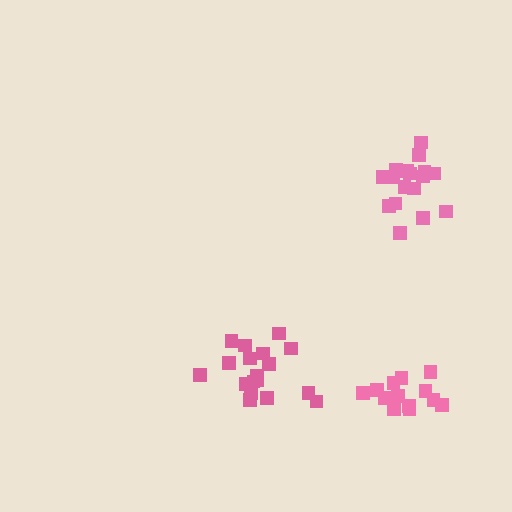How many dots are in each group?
Group 1: 18 dots, Group 2: 18 dots, Group 3: 13 dots (49 total).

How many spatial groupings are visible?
There are 3 spatial groupings.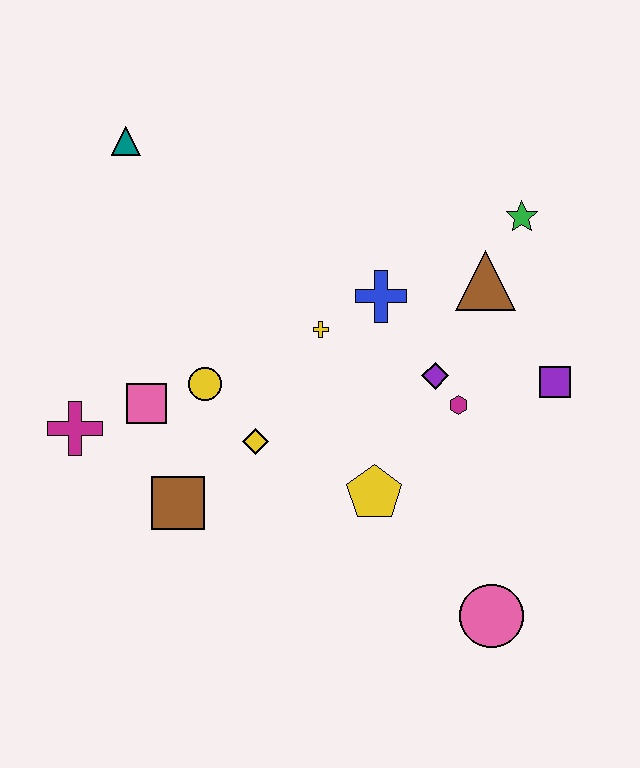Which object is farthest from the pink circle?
The teal triangle is farthest from the pink circle.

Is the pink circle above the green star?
No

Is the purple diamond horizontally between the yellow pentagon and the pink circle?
Yes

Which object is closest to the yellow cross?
The blue cross is closest to the yellow cross.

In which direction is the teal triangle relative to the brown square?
The teal triangle is above the brown square.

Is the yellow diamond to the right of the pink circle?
No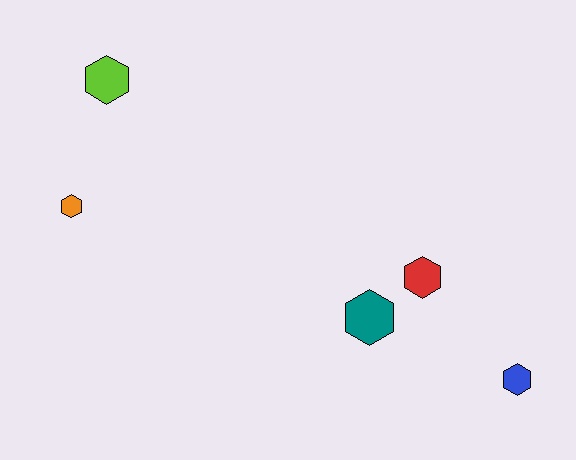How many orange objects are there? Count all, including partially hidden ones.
There is 1 orange object.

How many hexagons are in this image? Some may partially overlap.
There are 5 hexagons.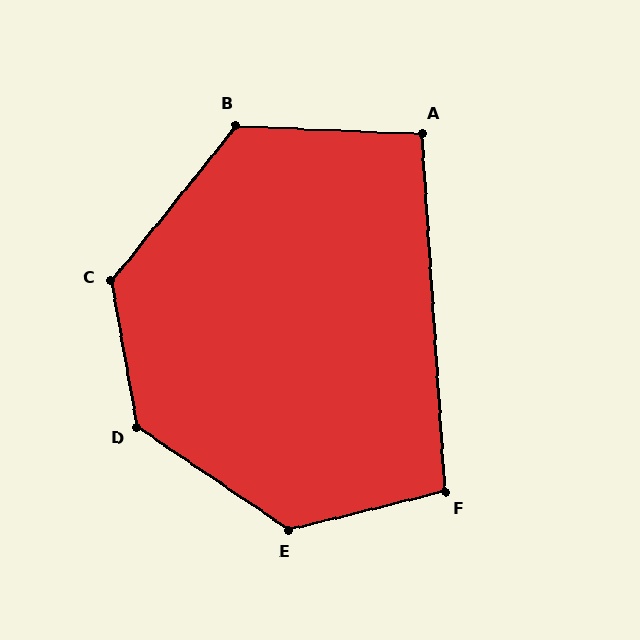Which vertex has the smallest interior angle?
A, at approximately 96 degrees.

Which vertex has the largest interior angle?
D, at approximately 134 degrees.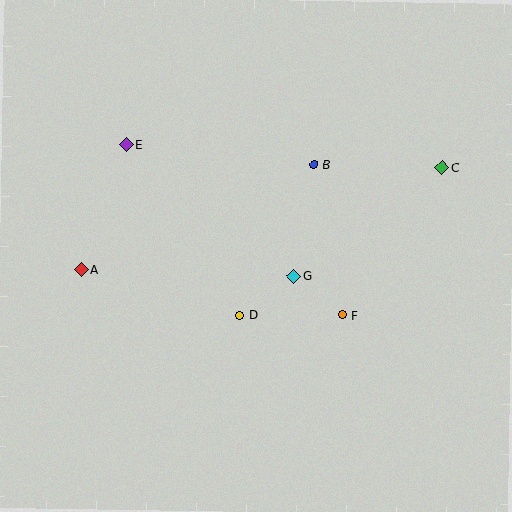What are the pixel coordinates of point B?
Point B is at (314, 165).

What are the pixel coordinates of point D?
Point D is at (240, 315).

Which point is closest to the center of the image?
Point G at (293, 276) is closest to the center.